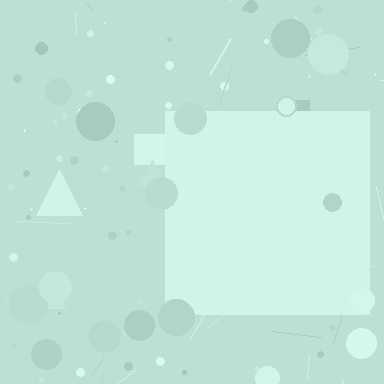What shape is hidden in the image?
A square is hidden in the image.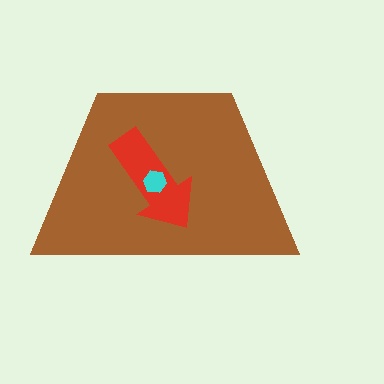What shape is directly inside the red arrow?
The cyan hexagon.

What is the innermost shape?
The cyan hexagon.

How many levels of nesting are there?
3.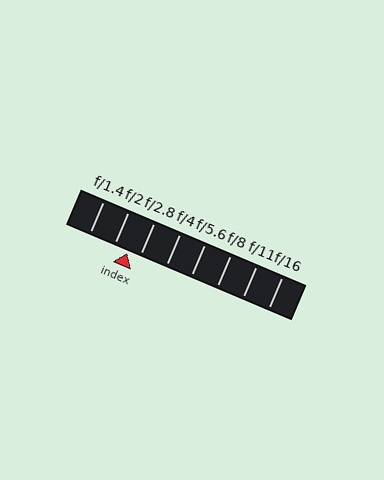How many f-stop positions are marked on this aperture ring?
There are 8 f-stop positions marked.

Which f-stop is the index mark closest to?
The index mark is closest to f/2.8.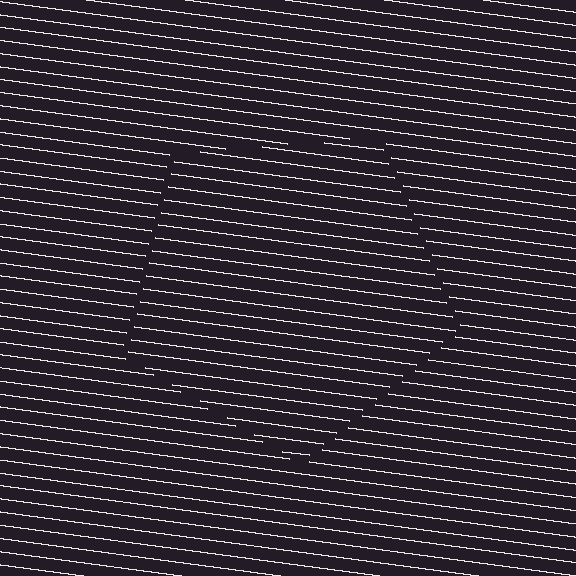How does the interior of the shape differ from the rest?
The interior of the shape contains the same grating, shifted by half a period — the contour is defined by the phase discontinuity where line-ends from the inner and outer gratings abut.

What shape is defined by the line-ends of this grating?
An illusory pentagon. The interior of the shape contains the same grating, shifted by half a period — the contour is defined by the phase discontinuity where line-ends from the inner and outer gratings abut.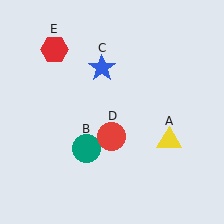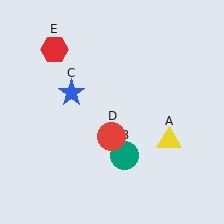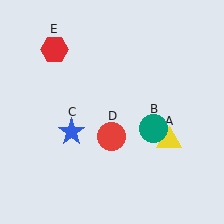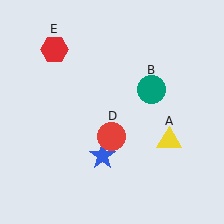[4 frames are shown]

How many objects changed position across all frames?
2 objects changed position: teal circle (object B), blue star (object C).